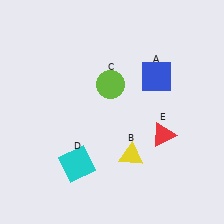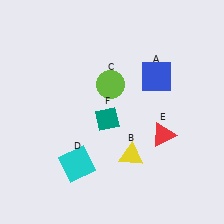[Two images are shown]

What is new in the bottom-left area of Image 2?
A teal diamond (F) was added in the bottom-left area of Image 2.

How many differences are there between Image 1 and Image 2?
There is 1 difference between the two images.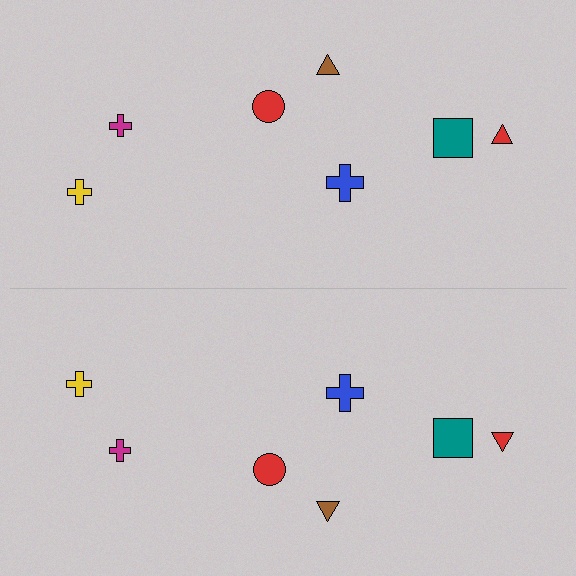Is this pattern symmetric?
Yes, this pattern has bilateral (reflection) symmetry.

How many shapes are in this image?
There are 14 shapes in this image.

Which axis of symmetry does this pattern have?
The pattern has a horizontal axis of symmetry running through the center of the image.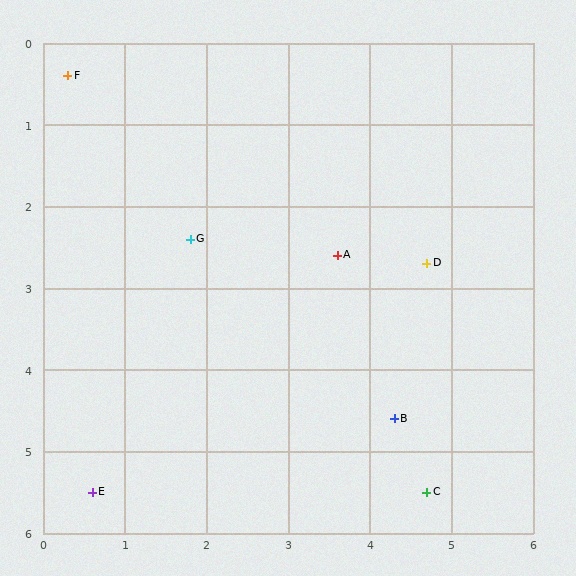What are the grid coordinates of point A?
Point A is at approximately (3.6, 2.6).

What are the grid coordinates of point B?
Point B is at approximately (4.3, 4.6).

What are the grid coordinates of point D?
Point D is at approximately (4.7, 2.7).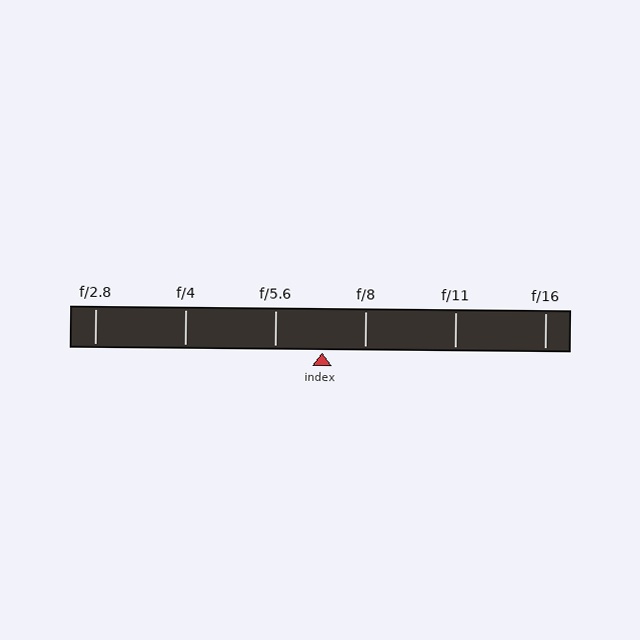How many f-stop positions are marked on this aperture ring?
There are 6 f-stop positions marked.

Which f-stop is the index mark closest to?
The index mark is closest to f/8.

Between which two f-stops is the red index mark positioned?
The index mark is between f/5.6 and f/8.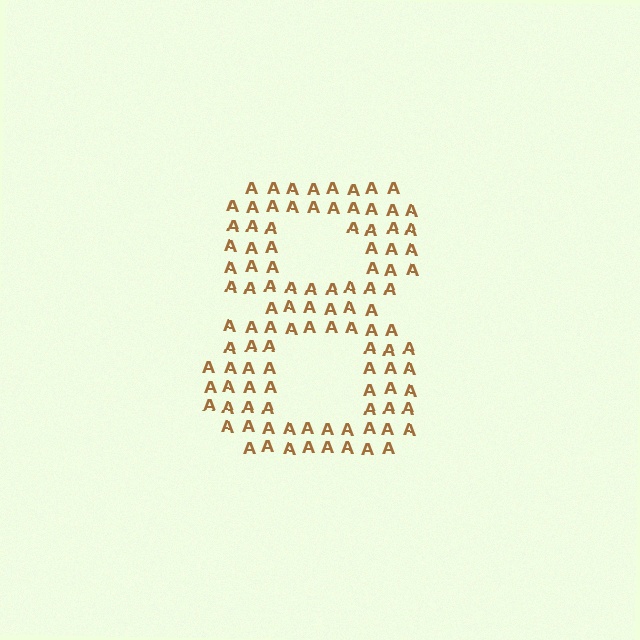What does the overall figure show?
The overall figure shows the digit 8.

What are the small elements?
The small elements are letter A's.